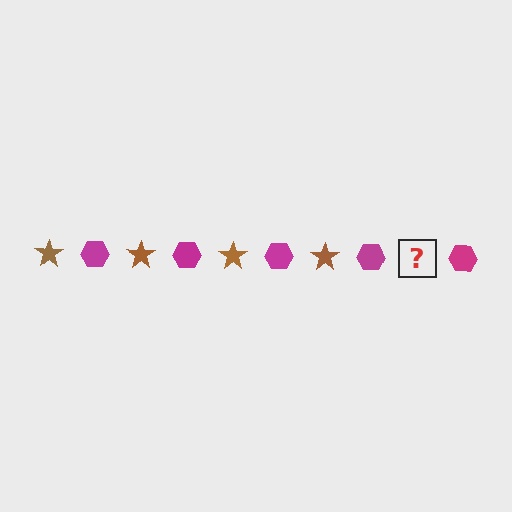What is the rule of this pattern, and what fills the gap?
The rule is that the pattern alternates between brown star and magenta hexagon. The gap should be filled with a brown star.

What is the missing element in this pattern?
The missing element is a brown star.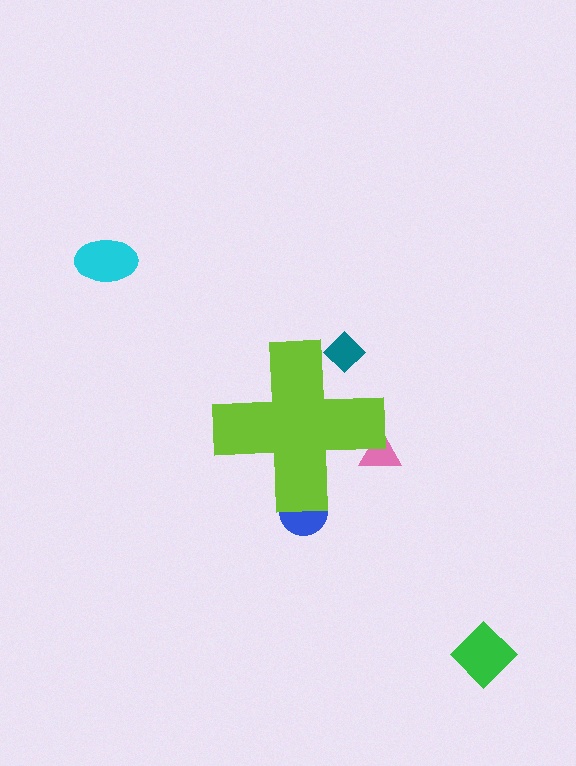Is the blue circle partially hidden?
Yes, the blue circle is partially hidden behind the lime cross.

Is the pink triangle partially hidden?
Yes, the pink triangle is partially hidden behind the lime cross.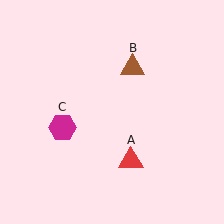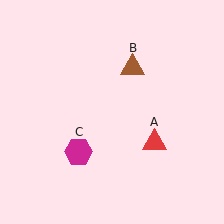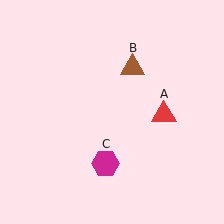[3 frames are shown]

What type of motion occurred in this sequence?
The red triangle (object A), magenta hexagon (object C) rotated counterclockwise around the center of the scene.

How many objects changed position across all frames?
2 objects changed position: red triangle (object A), magenta hexagon (object C).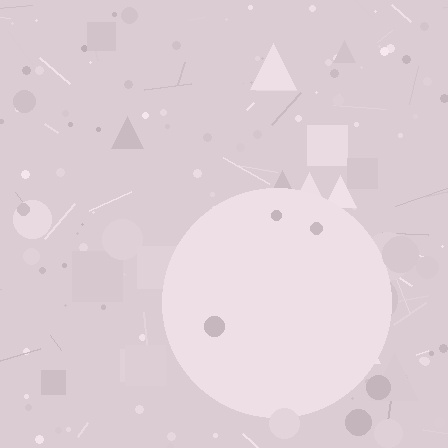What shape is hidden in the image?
A circle is hidden in the image.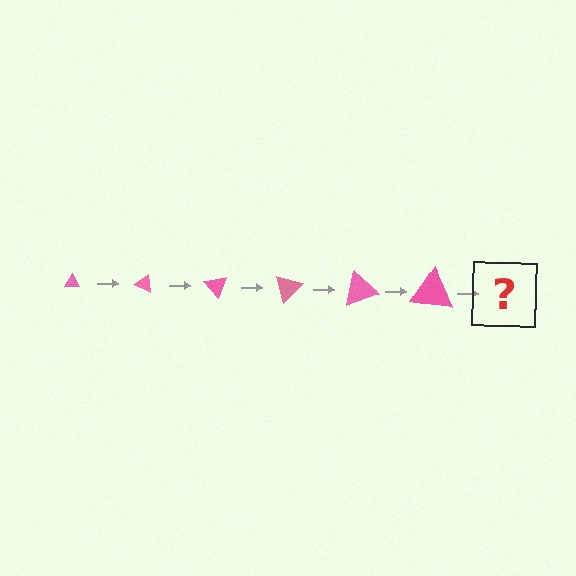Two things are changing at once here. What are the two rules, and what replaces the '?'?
The two rules are that the triangle grows larger each step and it rotates 25 degrees each step. The '?' should be a triangle, larger than the previous one and rotated 150 degrees from the start.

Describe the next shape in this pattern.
It should be a triangle, larger than the previous one and rotated 150 degrees from the start.